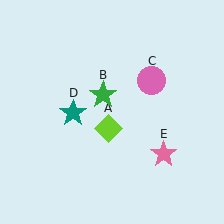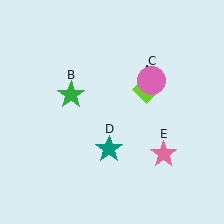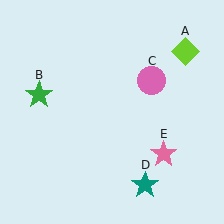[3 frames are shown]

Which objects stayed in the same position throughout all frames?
Pink circle (object C) and pink star (object E) remained stationary.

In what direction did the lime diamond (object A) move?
The lime diamond (object A) moved up and to the right.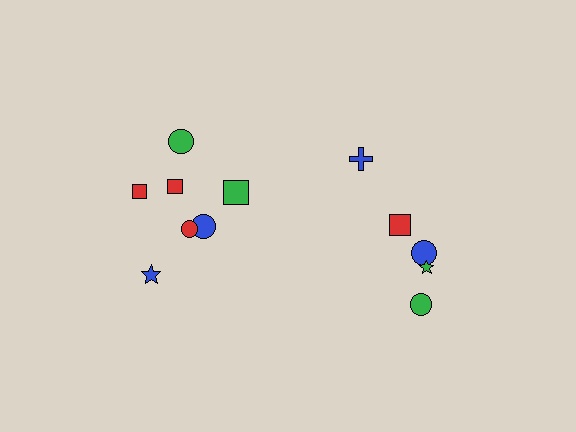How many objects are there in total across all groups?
There are 12 objects.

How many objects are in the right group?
There are 5 objects.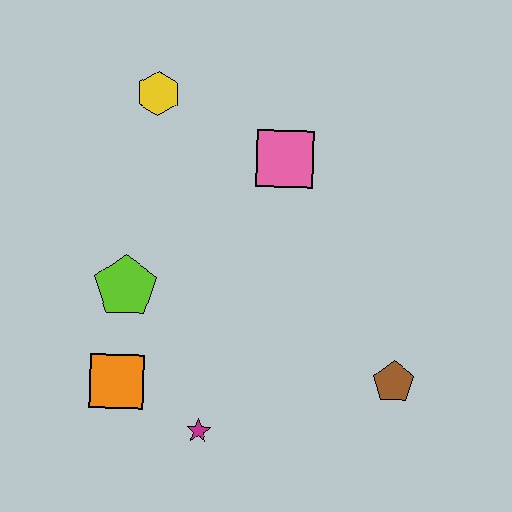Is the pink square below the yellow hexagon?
Yes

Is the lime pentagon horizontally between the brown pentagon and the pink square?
No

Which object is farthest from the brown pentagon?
The yellow hexagon is farthest from the brown pentagon.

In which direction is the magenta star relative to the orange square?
The magenta star is to the right of the orange square.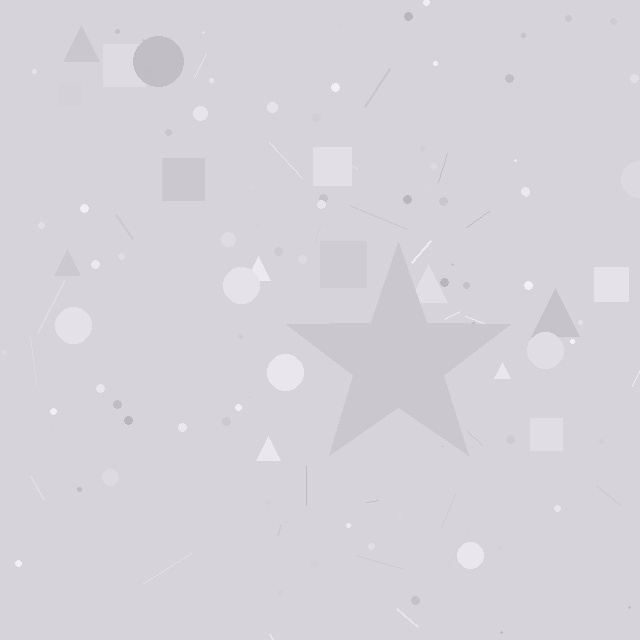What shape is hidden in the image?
A star is hidden in the image.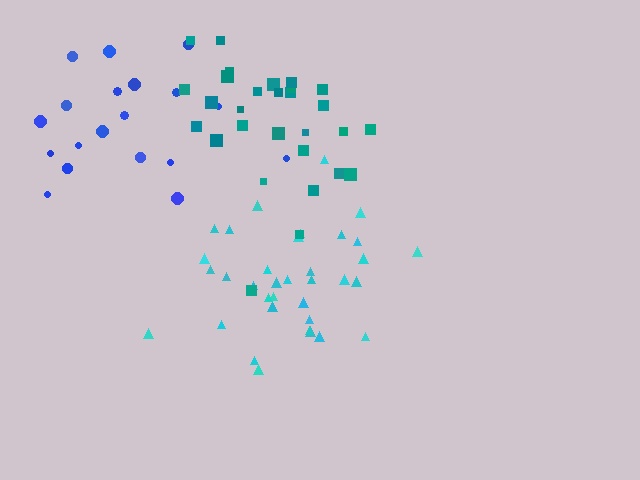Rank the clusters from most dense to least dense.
cyan, teal, blue.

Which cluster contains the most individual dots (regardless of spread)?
Cyan (35).